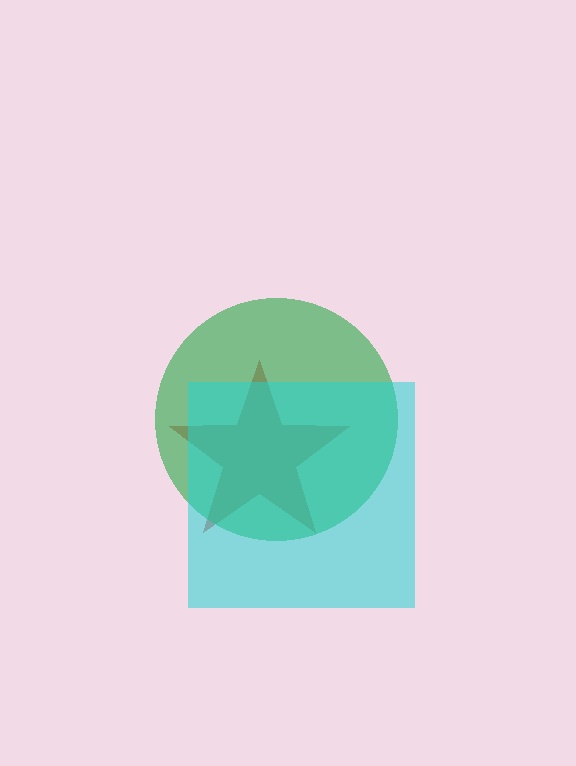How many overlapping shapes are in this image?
There are 3 overlapping shapes in the image.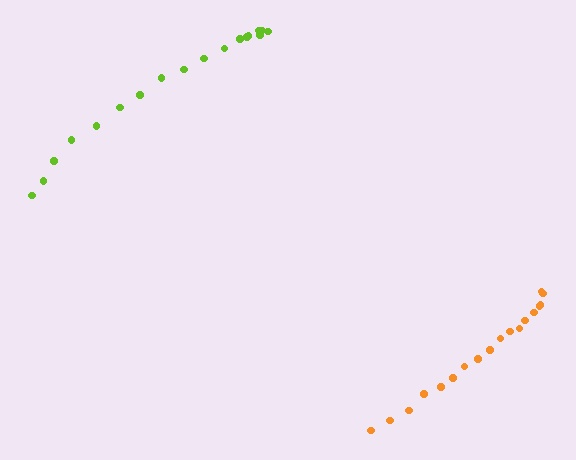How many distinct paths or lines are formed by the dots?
There are 2 distinct paths.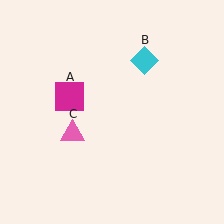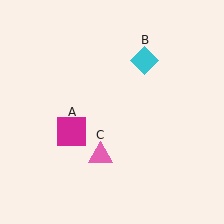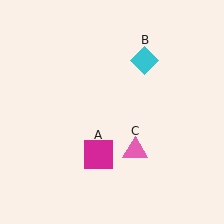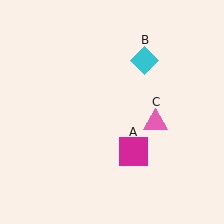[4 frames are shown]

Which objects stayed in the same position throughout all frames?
Cyan diamond (object B) remained stationary.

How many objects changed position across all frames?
2 objects changed position: magenta square (object A), pink triangle (object C).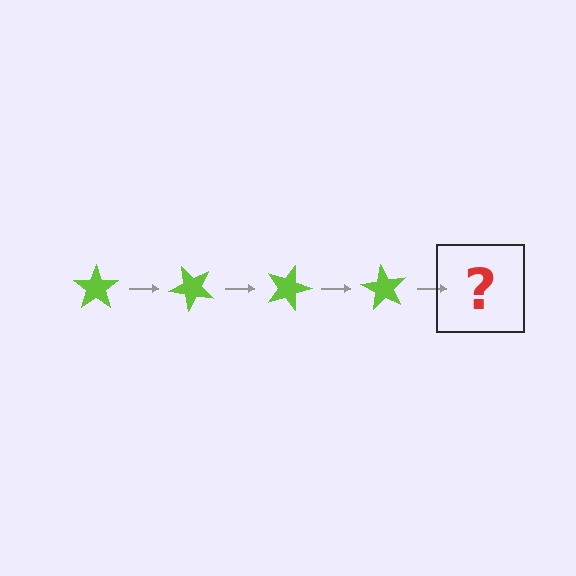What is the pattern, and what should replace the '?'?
The pattern is that the star rotates 45 degrees each step. The '?' should be a lime star rotated 180 degrees.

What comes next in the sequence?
The next element should be a lime star rotated 180 degrees.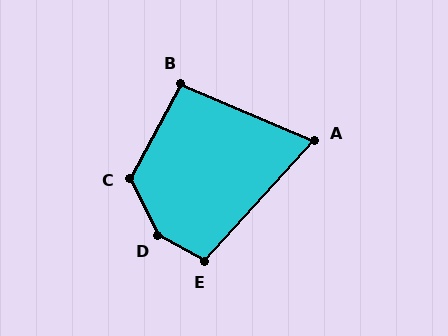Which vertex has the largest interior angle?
D, at approximately 144 degrees.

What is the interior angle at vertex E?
Approximately 104 degrees (obtuse).